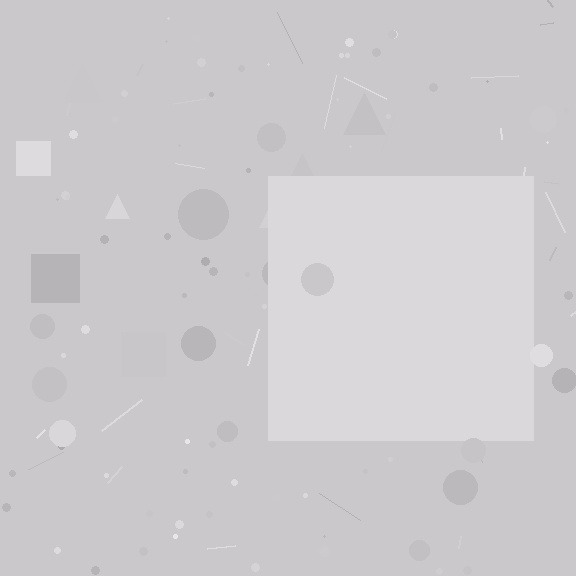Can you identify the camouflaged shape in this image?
The camouflaged shape is a square.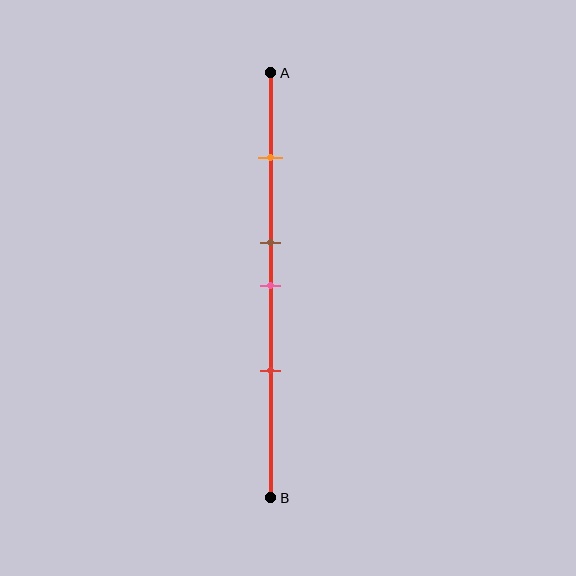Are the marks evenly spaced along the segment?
No, the marks are not evenly spaced.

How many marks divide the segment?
There are 4 marks dividing the segment.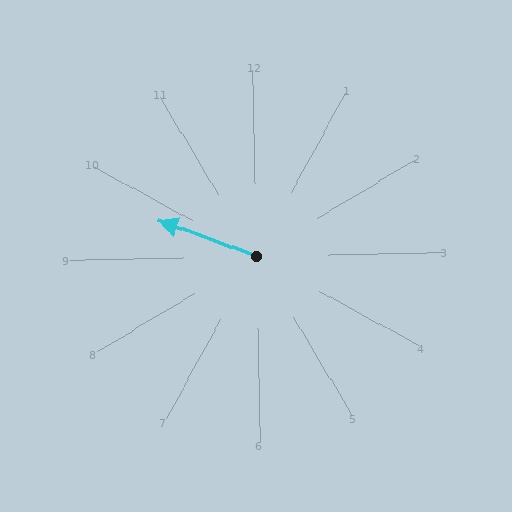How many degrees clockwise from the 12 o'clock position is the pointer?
Approximately 291 degrees.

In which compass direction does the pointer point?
West.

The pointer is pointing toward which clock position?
Roughly 10 o'clock.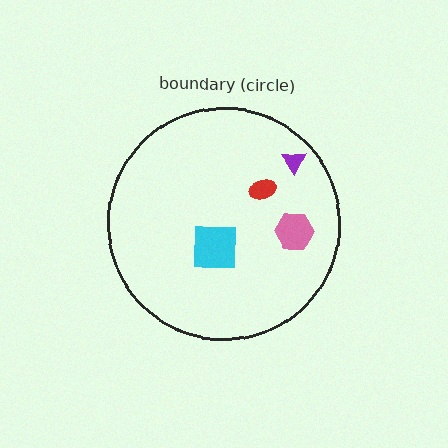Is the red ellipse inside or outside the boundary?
Inside.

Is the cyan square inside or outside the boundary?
Inside.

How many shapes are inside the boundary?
4 inside, 0 outside.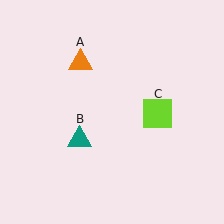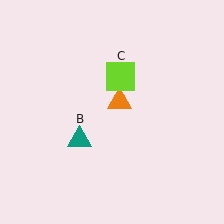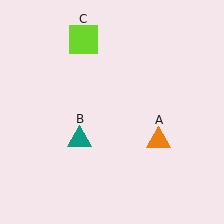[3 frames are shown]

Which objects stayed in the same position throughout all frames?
Teal triangle (object B) remained stationary.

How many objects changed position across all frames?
2 objects changed position: orange triangle (object A), lime square (object C).